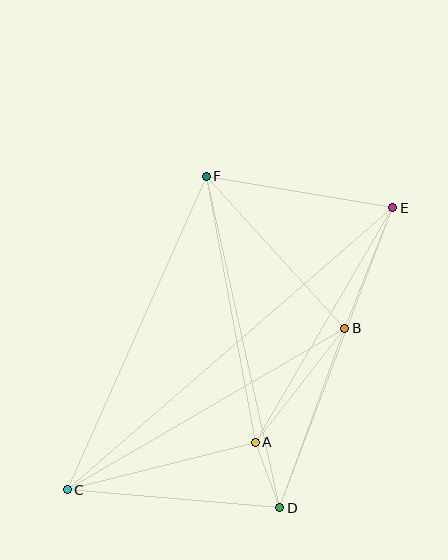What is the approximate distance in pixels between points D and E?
The distance between D and E is approximately 320 pixels.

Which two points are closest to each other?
Points A and D are closest to each other.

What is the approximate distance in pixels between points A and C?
The distance between A and C is approximately 194 pixels.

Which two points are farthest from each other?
Points C and E are farthest from each other.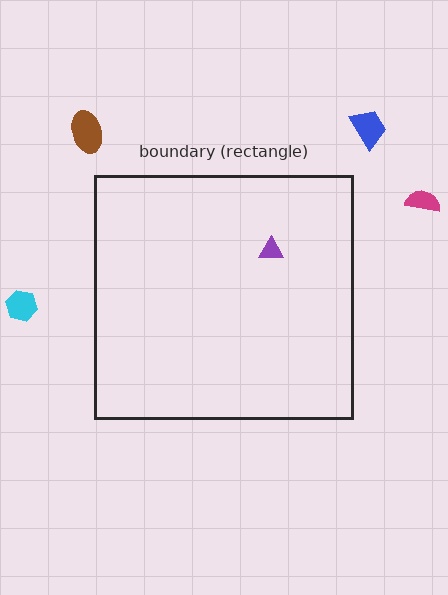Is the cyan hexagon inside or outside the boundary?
Outside.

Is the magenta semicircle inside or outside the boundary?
Outside.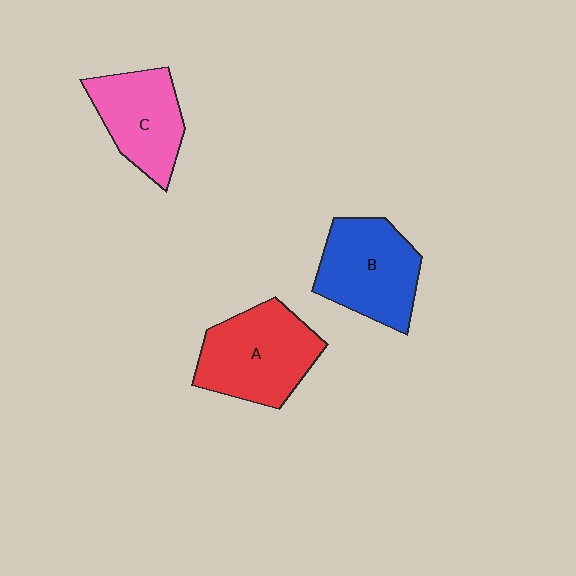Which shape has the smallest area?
Shape C (pink).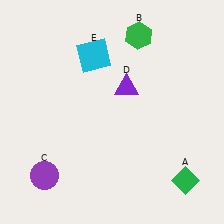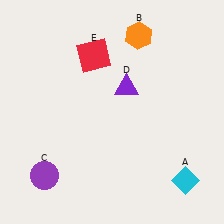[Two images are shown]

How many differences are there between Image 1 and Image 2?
There are 3 differences between the two images.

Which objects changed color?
A changed from green to cyan. B changed from green to orange. E changed from cyan to red.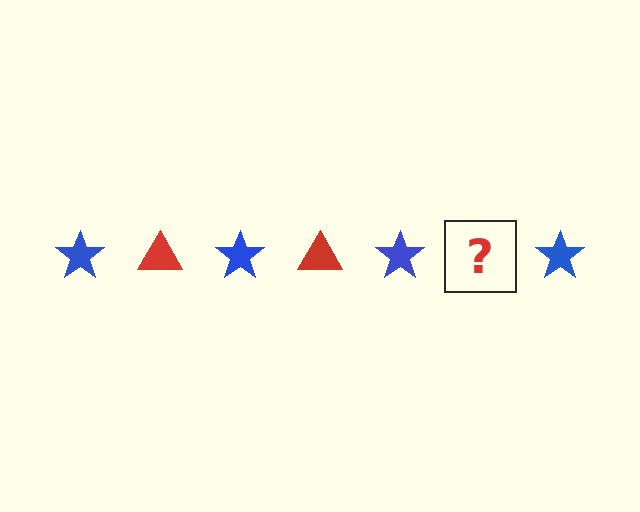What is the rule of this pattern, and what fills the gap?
The rule is that the pattern alternates between blue star and red triangle. The gap should be filled with a red triangle.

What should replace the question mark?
The question mark should be replaced with a red triangle.